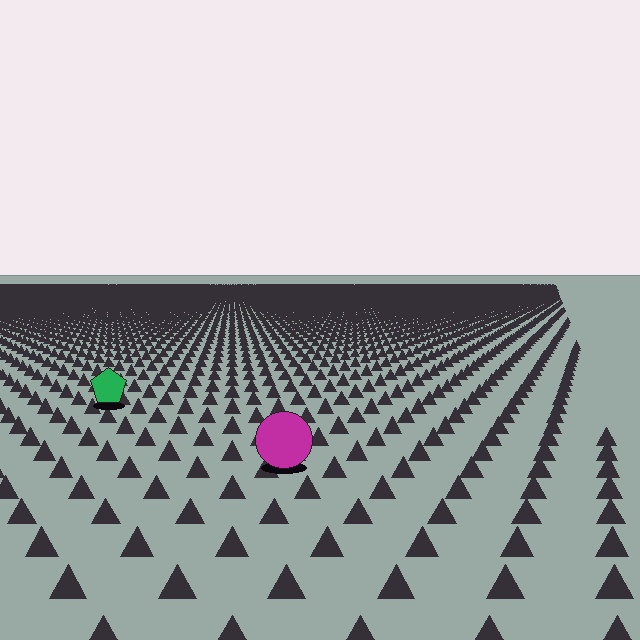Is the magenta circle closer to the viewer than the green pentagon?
Yes. The magenta circle is closer — you can tell from the texture gradient: the ground texture is coarser near it.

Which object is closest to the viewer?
The magenta circle is closest. The texture marks near it are larger and more spread out.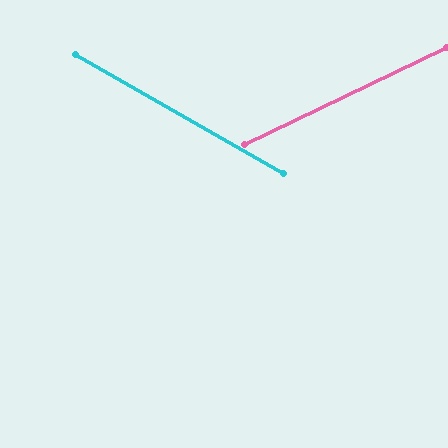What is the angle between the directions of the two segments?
Approximately 55 degrees.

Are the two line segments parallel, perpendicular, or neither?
Neither parallel nor perpendicular — they differ by about 55°.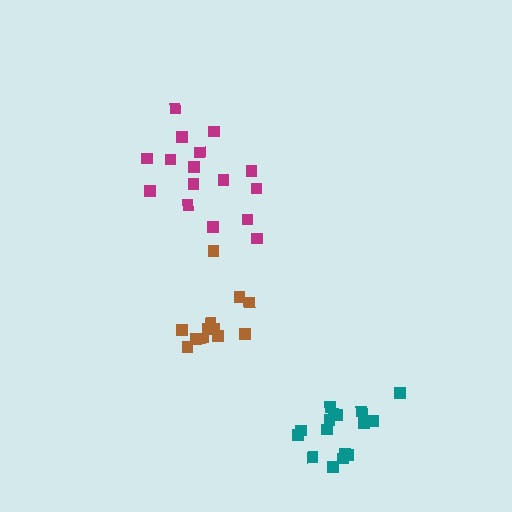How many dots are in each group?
Group 1: 12 dots, Group 2: 16 dots, Group 3: 16 dots (44 total).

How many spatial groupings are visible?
There are 3 spatial groupings.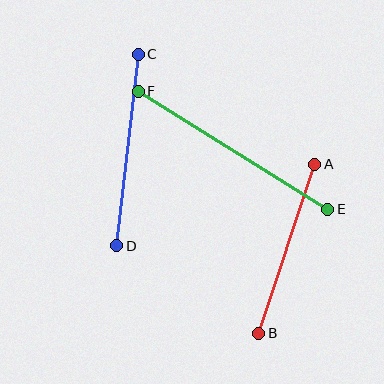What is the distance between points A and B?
The distance is approximately 178 pixels.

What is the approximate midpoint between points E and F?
The midpoint is at approximately (233, 150) pixels.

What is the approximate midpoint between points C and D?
The midpoint is at approximately (128, 150) pixels.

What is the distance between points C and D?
The distance is approximately 193 pixels.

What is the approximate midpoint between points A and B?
The midpoint is at approximately (287, 249) pixels.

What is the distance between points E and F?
The distance is approximately 223 pixels.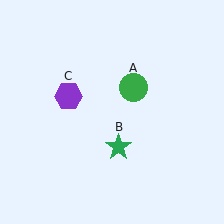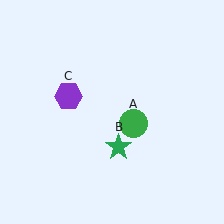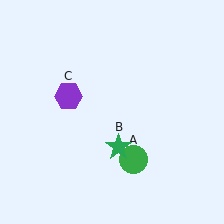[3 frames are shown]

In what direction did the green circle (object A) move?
The green circle (object A) moved down.